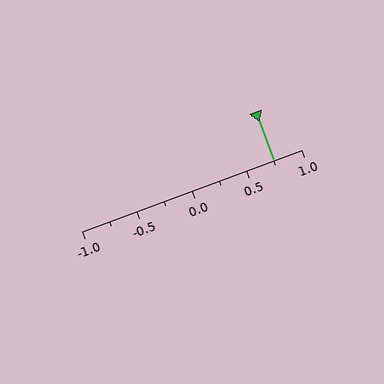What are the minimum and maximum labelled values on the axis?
The axis runs from -1.0 to 1.0.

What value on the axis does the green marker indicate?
The marker indicates approximately 0.75.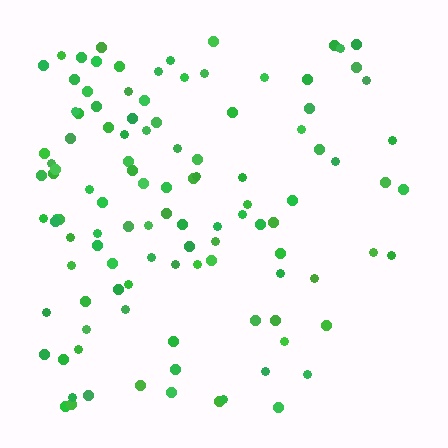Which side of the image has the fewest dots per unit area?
The right.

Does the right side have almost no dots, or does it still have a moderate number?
Still a moderate number, just noticeably fewer than the left.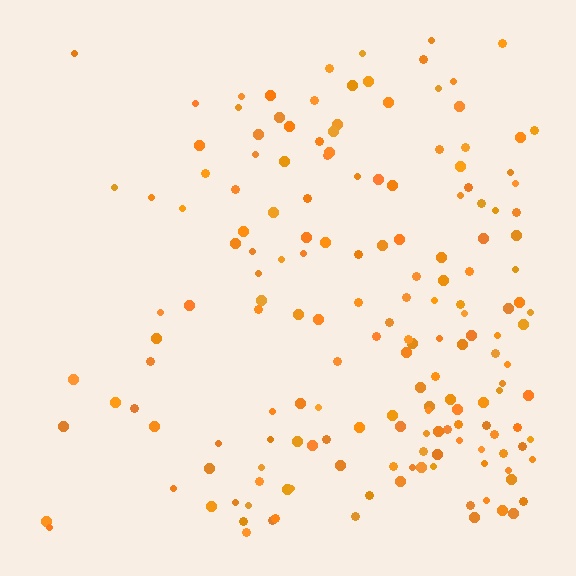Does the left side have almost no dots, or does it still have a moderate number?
Still a moderate number, just noticeably fewer than the right.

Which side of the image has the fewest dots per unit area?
The left.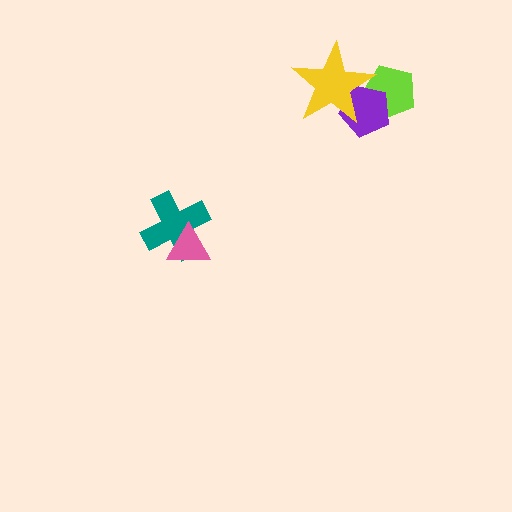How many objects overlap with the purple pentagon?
2 objects overlap with the purple pentagon.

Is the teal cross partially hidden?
Yes, it is partially covered by another shape.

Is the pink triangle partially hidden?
No, no other shape covers it.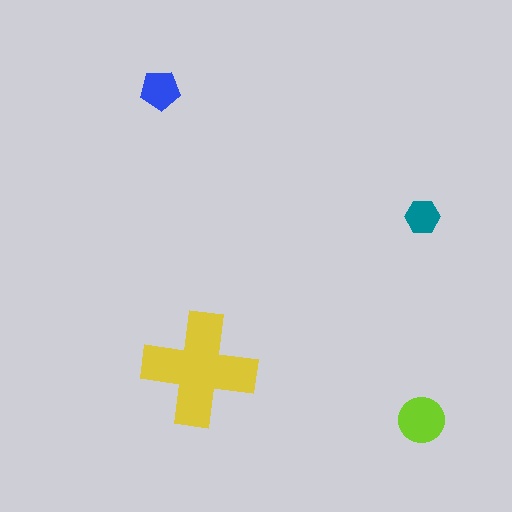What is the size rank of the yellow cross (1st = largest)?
1st.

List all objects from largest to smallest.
The yellow cross, the lime circle, the blue pentagon, the teal hexagon.